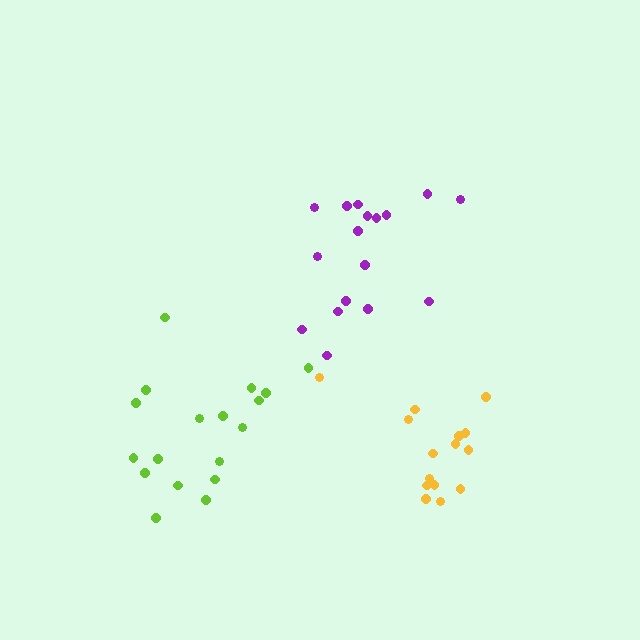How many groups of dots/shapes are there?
There are 3 groups.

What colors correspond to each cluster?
The clusters are colored: lime, purple, yellow.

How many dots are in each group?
Group 1: 18 dots, Group 2: 17 dots, Group 3: 15 dots (50 total).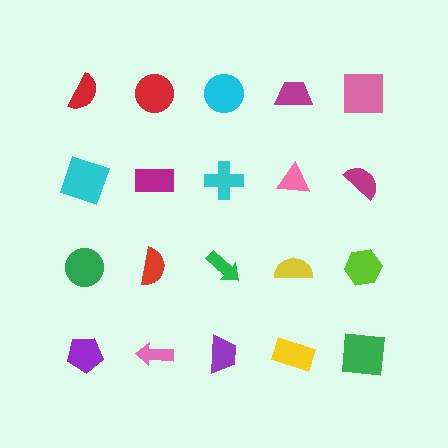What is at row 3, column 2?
A red semicircle.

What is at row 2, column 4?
A pink triangle.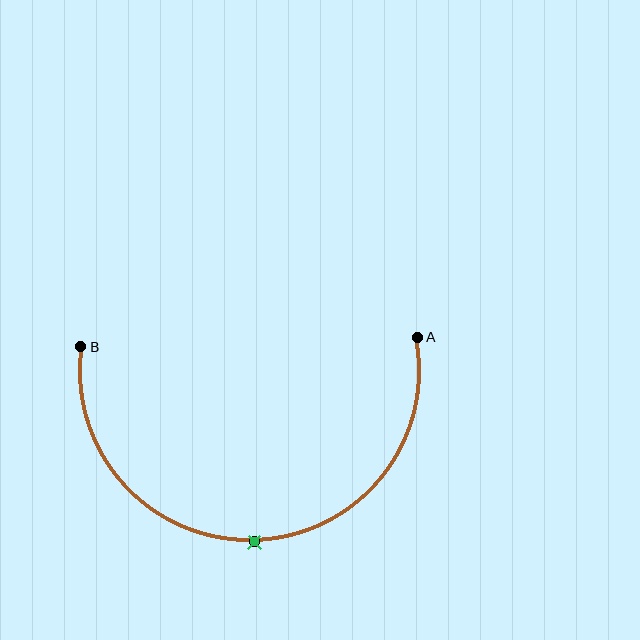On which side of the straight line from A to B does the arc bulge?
The arc bulges below the straight line connecting A and B.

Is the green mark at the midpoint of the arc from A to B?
Yes. The green mark lies on the arc at equal arc-length from both A and B — it is the arc midpoint.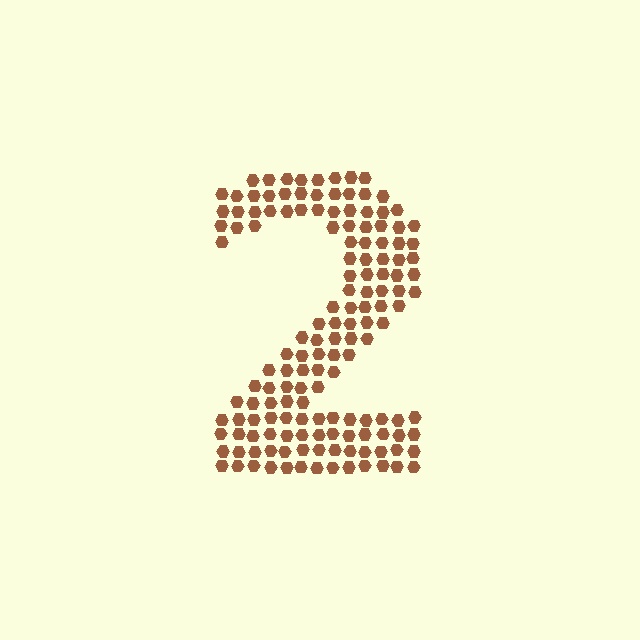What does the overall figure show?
The overall figure shows the digit 2.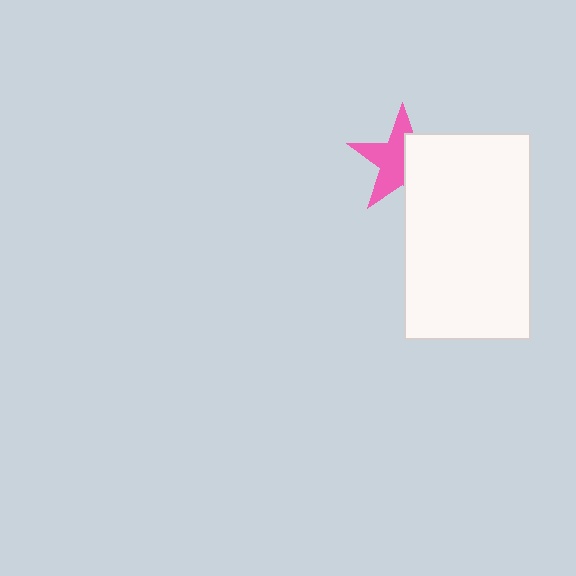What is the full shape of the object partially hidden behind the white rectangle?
The partially hidden object is a pink star.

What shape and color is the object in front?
The object in front is a white rectangle.